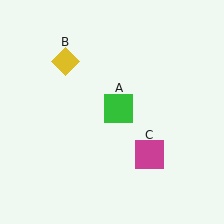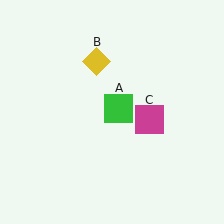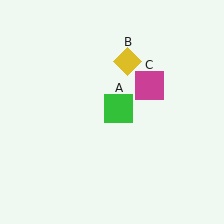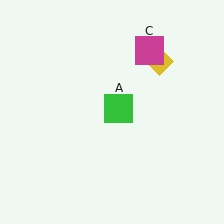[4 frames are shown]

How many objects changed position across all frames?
2 objects changed position: yellow diamond (object B), magenta square (object C).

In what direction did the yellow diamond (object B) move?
The yellow diamond (object B) moved right.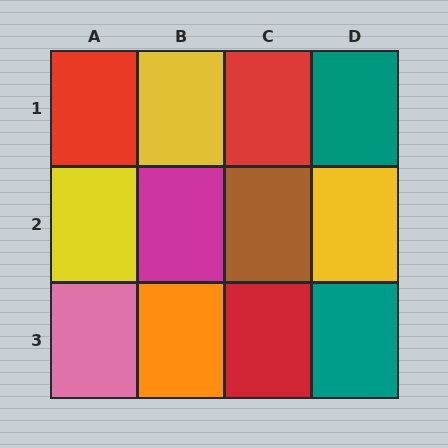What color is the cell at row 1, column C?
Red.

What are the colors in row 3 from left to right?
Pink, orange, red, teal.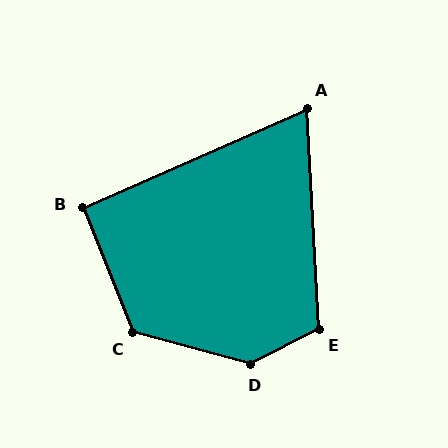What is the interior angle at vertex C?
Approximately 126 degrees (obtuse).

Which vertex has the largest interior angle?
D, at approximately 139 degrees.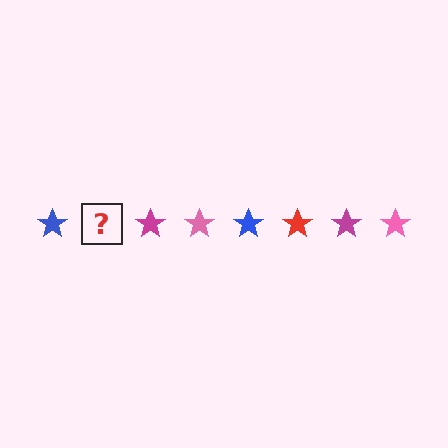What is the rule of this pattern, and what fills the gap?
The rule is that the pattern cycles through blue, red, magenta, pink stars. The gap should be filled with a red star.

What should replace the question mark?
The question mark should be replaced with a red star.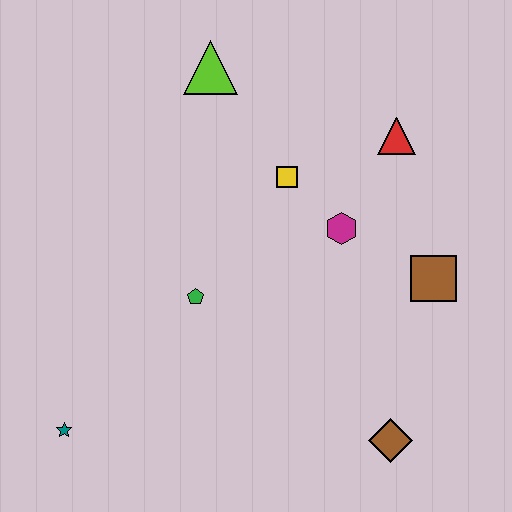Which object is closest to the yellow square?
The magenta hexagon is closest to the yellow square.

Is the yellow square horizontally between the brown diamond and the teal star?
Yes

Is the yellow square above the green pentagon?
Yes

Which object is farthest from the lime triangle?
The brown diamond is farthest from the lime triangle.